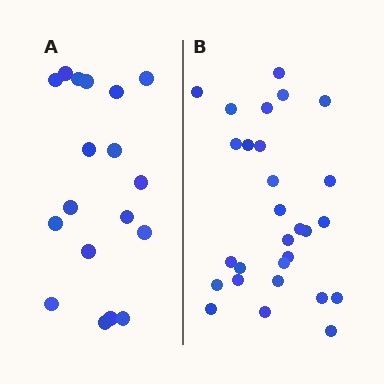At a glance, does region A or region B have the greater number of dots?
Region B (the right region) has more dots.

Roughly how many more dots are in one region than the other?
Region B has roughly 10 or so more dots than region A.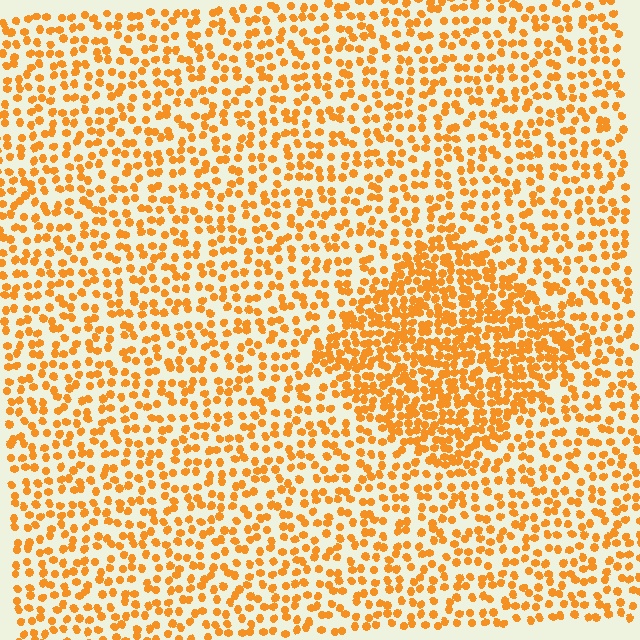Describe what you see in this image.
The image contains small orange elements arranged at two different densities. A diamond-shaped region is visible where the elements are more densely packed than the surrounding area.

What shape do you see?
I see a diamond.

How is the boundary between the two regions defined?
The boundary is defined by a change in element density (approximately 1.9x ratio). All elements are the same color, size, and shape.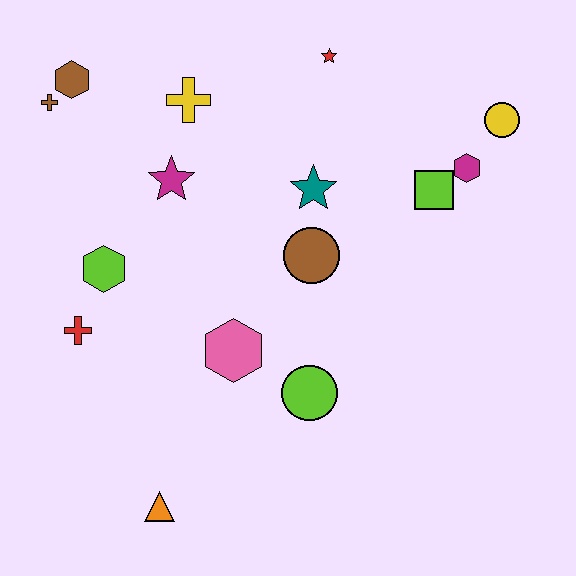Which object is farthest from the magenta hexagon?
The orange triangle is farthest from the magenta hexagon.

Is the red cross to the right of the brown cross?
Yes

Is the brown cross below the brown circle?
No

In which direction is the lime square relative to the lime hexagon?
The lime square is to the right of the lime hexagon.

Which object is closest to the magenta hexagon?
The lime square is closest to the magenta hexagon.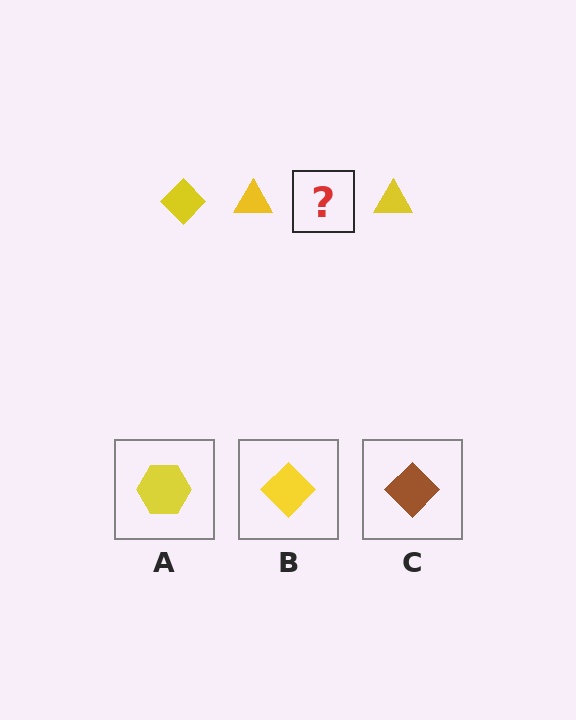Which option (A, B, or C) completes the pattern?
B.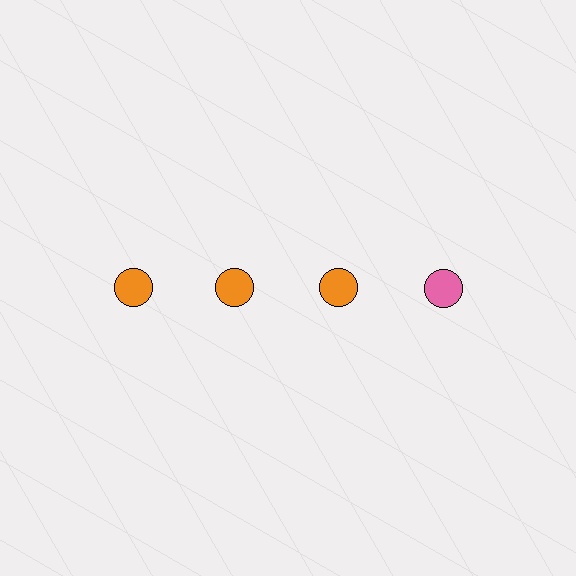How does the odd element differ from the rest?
It has a different color: pink instead of orange.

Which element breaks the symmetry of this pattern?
The pink circle in the top row, second from right column breaks the symmetry. All other shapes are orange circles.